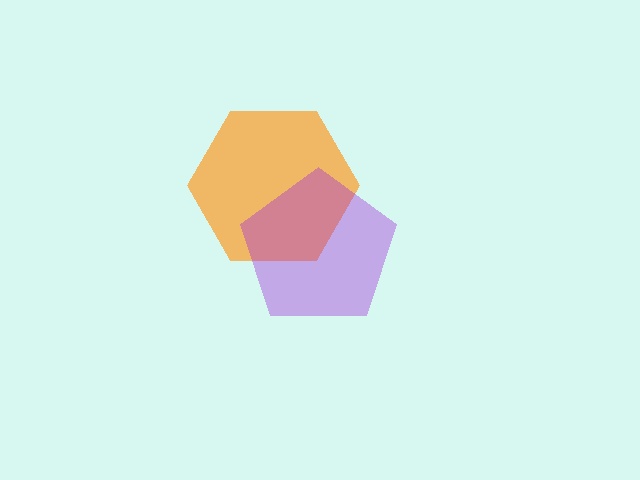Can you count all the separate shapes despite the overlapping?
Yes, there are 2 separate shapes.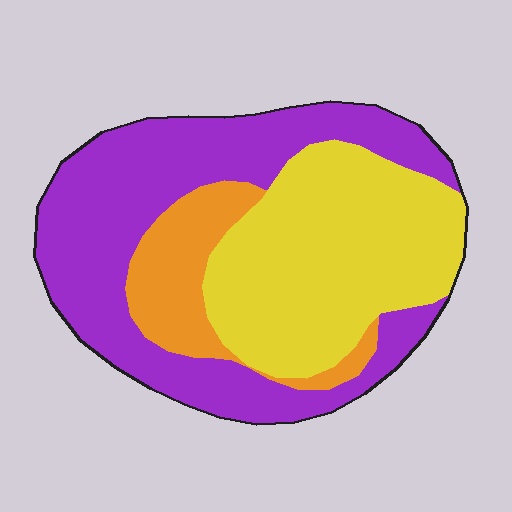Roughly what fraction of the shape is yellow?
Yellow takes up about two fifths (2/5) of the shape.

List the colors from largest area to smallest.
From largest to smallest: purple, yellow, orange.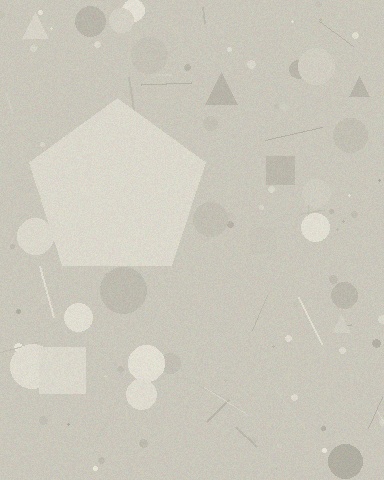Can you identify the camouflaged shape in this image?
The camouflaged shape is a pentagon.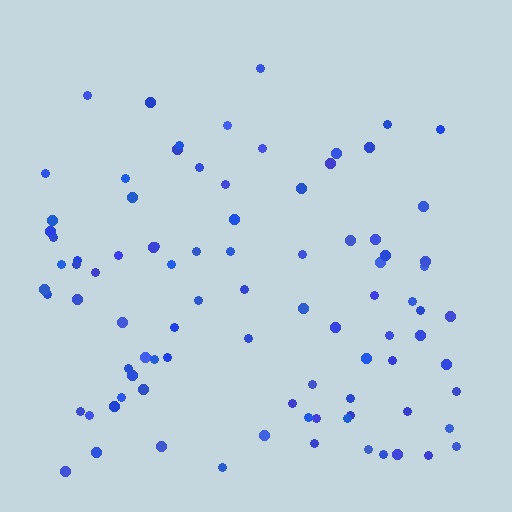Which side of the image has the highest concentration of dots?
The bottom.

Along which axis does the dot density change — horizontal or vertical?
Vertical.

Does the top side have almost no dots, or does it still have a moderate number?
Still a moderate number, just noticeably fewer than the bottom.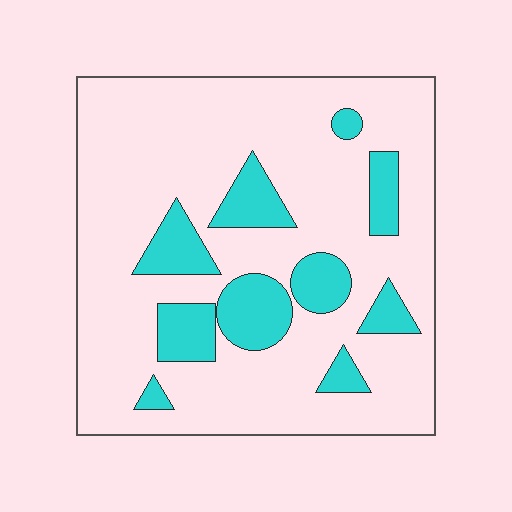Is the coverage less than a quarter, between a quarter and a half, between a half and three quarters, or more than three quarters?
Less than a quarter.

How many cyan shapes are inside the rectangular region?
10.